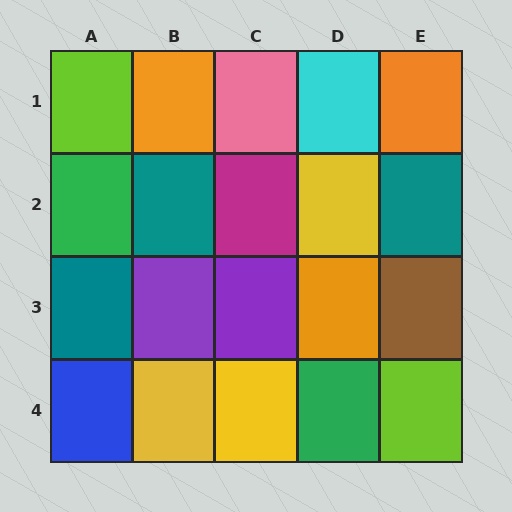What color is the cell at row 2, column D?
Yellow.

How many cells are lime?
2 cells are lime.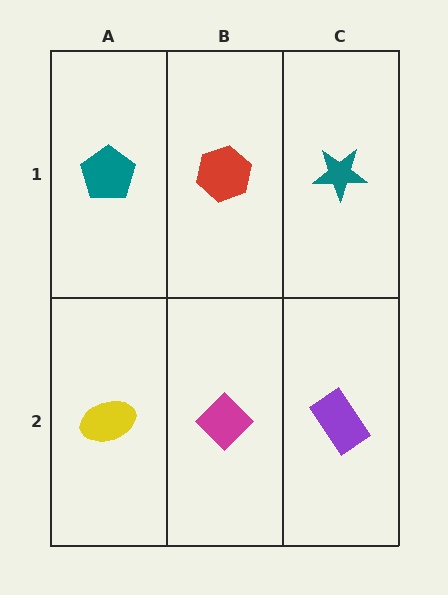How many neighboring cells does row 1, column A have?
2.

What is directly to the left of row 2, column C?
A magenta diamond.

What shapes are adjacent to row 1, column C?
A purple rectangle (row 2, column C), a red hexagon (row 1, column B).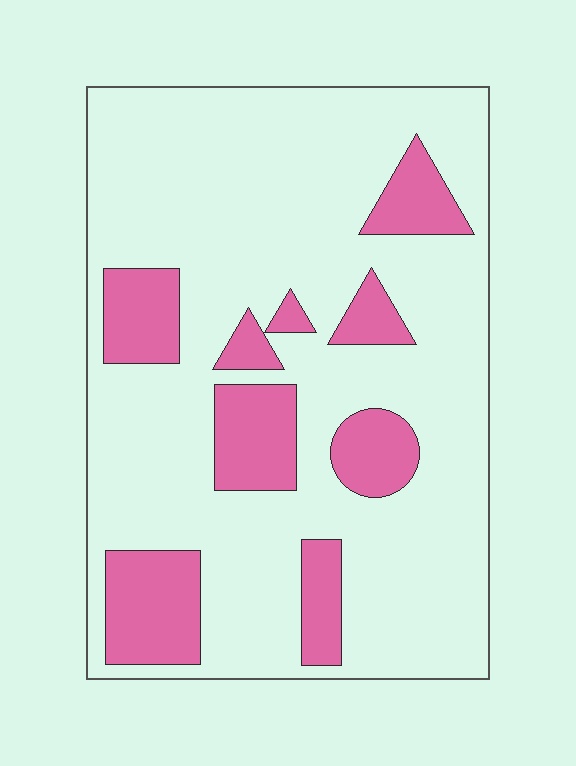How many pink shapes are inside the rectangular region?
9.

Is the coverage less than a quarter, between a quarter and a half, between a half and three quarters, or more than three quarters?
Less than a quarter.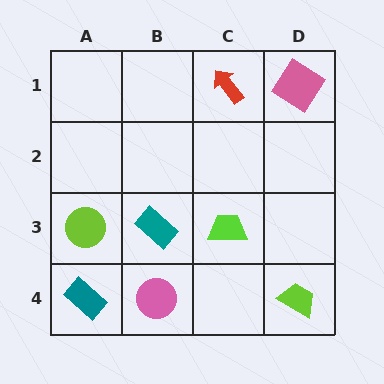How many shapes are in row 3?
3 shapes.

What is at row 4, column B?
A pink circle.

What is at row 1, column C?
A red arrow.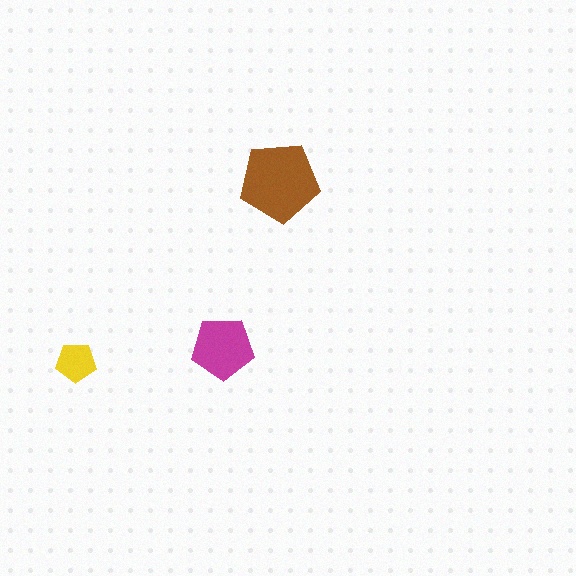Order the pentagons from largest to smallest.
the brown one, the magenta one, the yellow one.